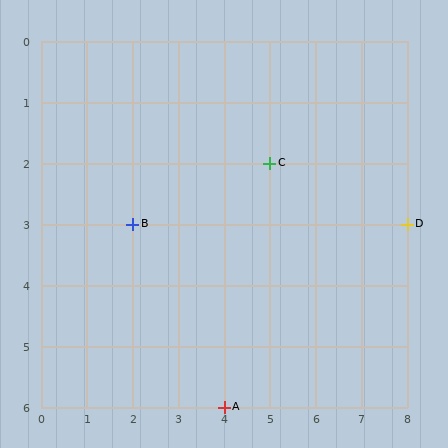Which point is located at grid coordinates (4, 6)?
Point A is at (4, 6).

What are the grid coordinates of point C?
Point C is at grid coordinates (5, 2).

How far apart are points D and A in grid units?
Points D and A are 4 columns and 3 rows apart (about 5.0 grid units diagonally).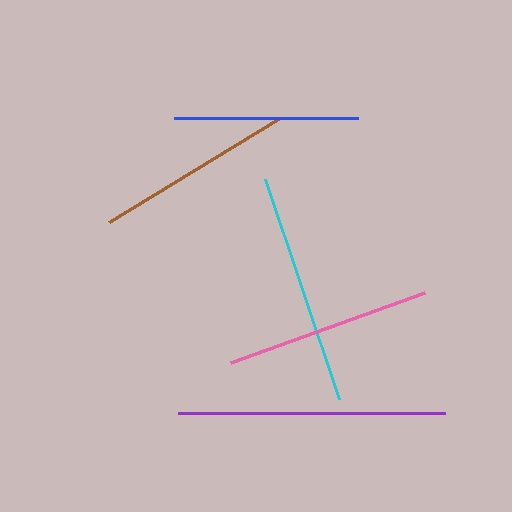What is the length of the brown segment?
The brown segment is approximately 198 pixels long.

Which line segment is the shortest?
The blue line is the shortest at approximately 184 pixels.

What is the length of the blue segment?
The blue segment is approximately 184 pixels long.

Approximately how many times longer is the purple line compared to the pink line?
The purple line is approximately 1.3 times the length of the pink line.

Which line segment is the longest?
The purple line is the longest at approximately 266 pixels.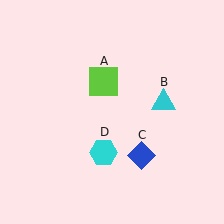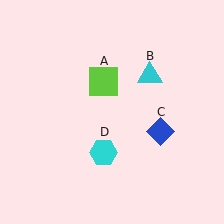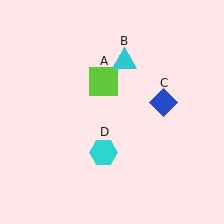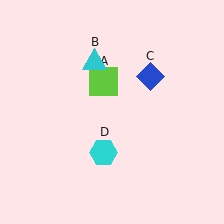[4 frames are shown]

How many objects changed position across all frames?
2 objects changed position: cyan triangle (object B), blue diamond (object C).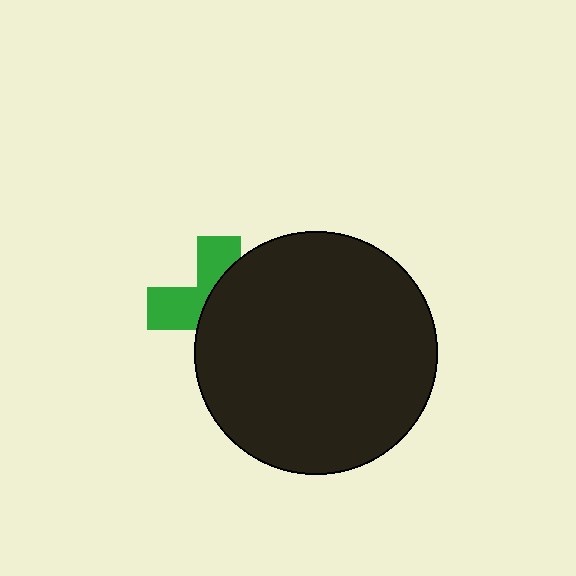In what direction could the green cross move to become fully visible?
The green cross could move left. That would shift it out from behind the black circle entirely.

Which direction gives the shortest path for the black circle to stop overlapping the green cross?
Moving right gives the shortest separation.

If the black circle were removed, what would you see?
You would see the complete green cross.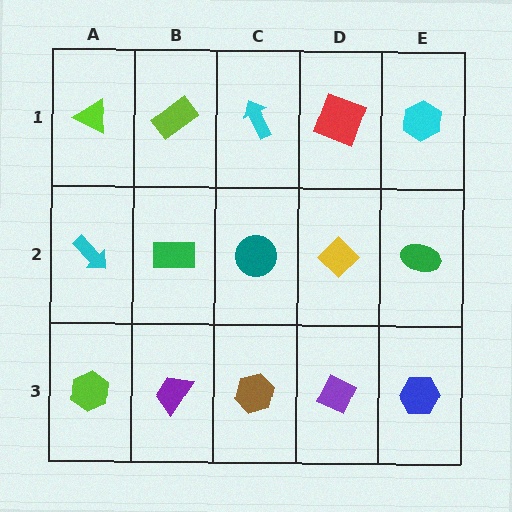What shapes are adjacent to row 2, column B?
A lime rectangle (row 1, column B), a purple trapezoid (row 3, column B), a cyan arrow (row 2, column A), a teal circle (row 2, column C).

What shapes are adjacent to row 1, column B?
A green rectangle (row 2, column B), a lime triangle (row 1, column A), a cyan arrow (row 1, column C).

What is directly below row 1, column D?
A yellow diamond.